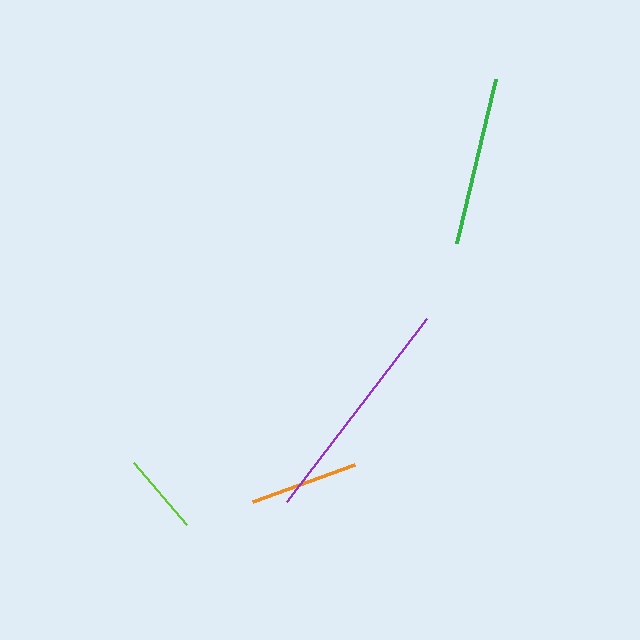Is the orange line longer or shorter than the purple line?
The purple line is longer than the orange line.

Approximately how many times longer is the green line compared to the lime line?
The green line is approximately 2.1 times the length of the lime line.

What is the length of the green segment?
The green segment is approximately 168 pixels long.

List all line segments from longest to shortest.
From longest to shortest: purple, green, orange, lime.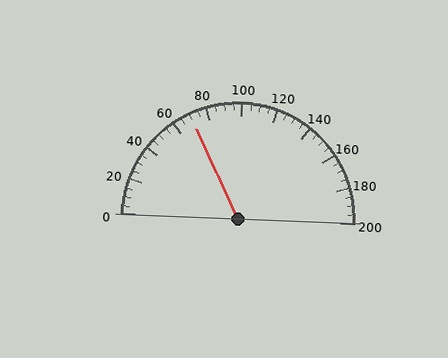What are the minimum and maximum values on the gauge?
The gauge ranges from 0 to 200.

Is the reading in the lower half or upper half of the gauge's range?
The reading is in the lower half of the range (0 to 200).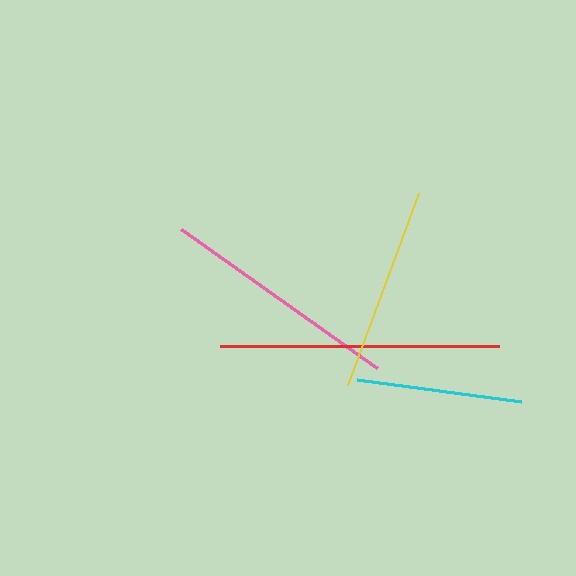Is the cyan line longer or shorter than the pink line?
The pink line is longer than the cyan line.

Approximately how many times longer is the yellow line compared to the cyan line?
The yellow line is approximately 1.2 times the length of the cyan line.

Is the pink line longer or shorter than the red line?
The red line is longer than the pink line.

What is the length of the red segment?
The red segment is approximately 280 pixels long.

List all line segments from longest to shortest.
From longest to shortest: red, pink, yellow, cyan.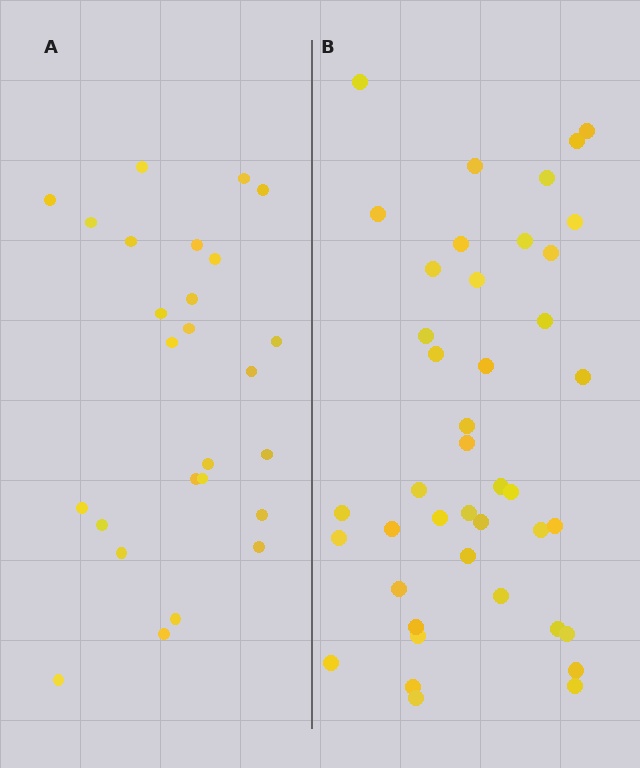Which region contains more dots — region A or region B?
Region B (the right region) has more dots.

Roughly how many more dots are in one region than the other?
Region B has approximately 15 more dots than region A.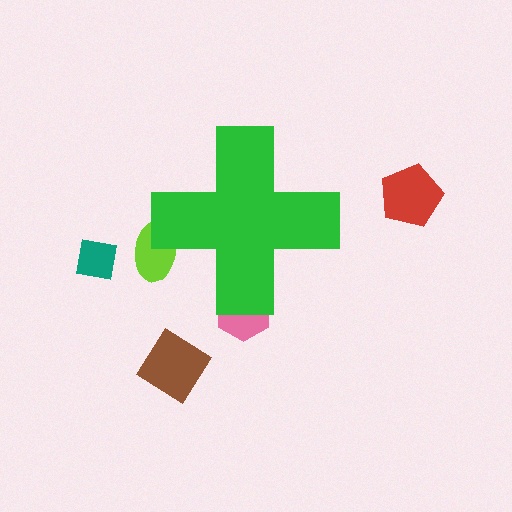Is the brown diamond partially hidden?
No, the brown diamond is fully visible.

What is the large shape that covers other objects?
A green cross.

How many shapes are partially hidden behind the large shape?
2 shapes are partially hidden.